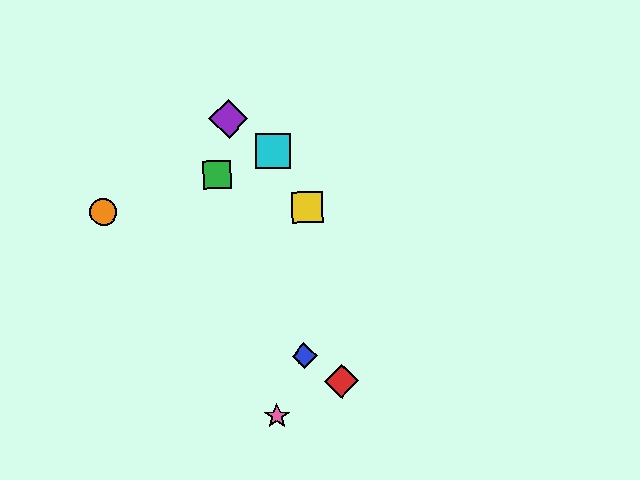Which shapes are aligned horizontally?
The yellow square, the orange circle are aligned horizontally.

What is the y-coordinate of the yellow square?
The yellow square is at y≈207.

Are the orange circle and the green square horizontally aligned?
No, the orange circle is at y≈212 and the green square is at y≈175.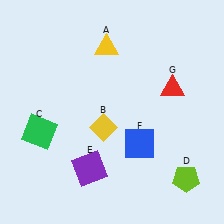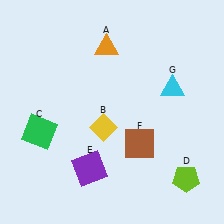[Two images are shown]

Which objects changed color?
A changed from yellow to orange. F changed from blue to brown. G changed from red to cyan.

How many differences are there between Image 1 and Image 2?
There are 3 differences between the two images.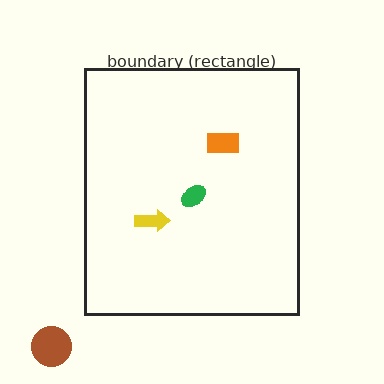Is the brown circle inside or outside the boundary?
Outside.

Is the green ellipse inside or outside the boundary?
Inside.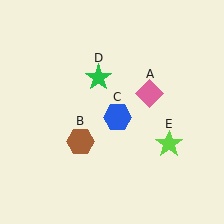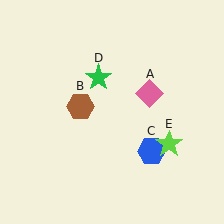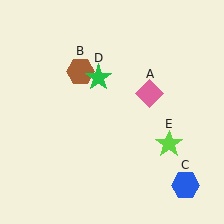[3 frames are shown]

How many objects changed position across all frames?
2 objects changed position: brown hexagon (object B), blue hexagon (object C).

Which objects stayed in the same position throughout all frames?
Pink diamond (object A) and green star (object D) and lime star (object E) remained stationary.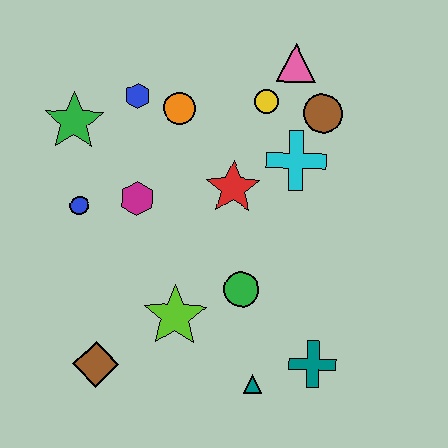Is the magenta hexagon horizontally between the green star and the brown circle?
Yes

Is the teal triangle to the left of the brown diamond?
No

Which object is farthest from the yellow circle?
The brown diamond is farthest from the yellow circle.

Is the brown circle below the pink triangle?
Yes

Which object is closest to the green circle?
The lime star is closest to the green circle.